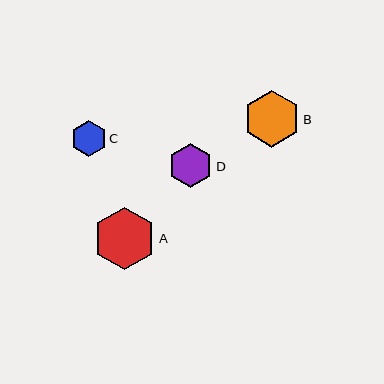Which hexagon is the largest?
Hexagon A is the largest with a size of approximately 63 pixels.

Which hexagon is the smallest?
Hexagon C is the smallest with a size of approximately 36 pixels.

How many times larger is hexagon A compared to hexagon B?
Hexagon A is approximately 1.1 times the size of hexagon B.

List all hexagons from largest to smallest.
From largest to smallest: A, B, D, C.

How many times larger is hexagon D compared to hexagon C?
Hexagon D is approximately 1.2 times the size of hexagon C.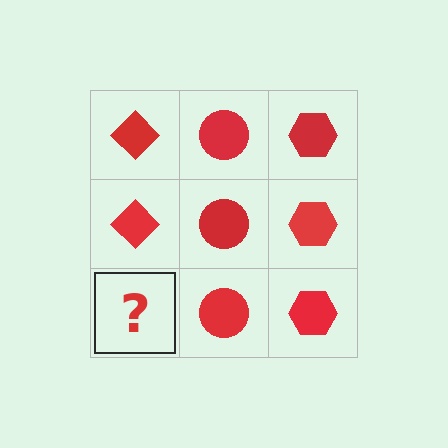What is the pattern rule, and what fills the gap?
The rule is that each column has a consistent shape. The gap should be filled with a red diamond.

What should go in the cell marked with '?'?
The missing cell should contain a red diamond.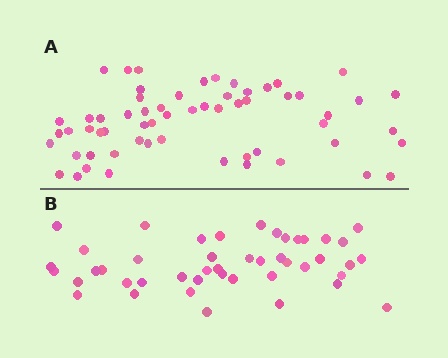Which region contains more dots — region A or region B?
Region A (the top region) has more dots.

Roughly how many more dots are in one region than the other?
Region A has approximately 15 more dots than region B.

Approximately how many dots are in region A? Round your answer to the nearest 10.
About 60 dots.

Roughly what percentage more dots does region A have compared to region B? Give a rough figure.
About 35% more.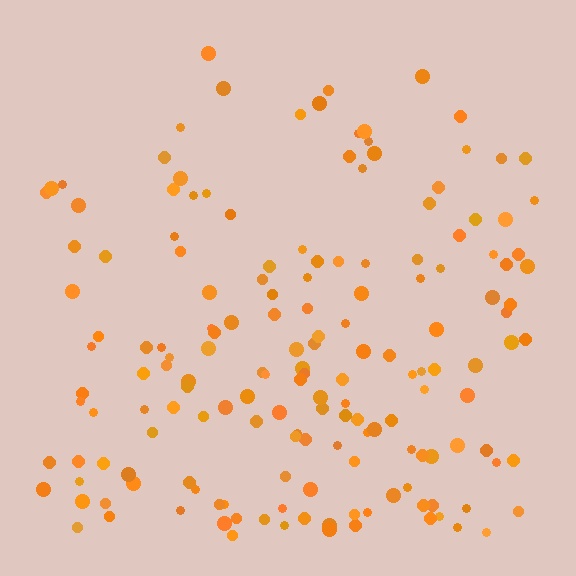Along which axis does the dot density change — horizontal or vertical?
Vertical.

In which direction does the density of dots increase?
From top to bottom, with the bottom side densest.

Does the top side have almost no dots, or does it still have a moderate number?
Still a moderate number, just noticeably fewer than the bottom.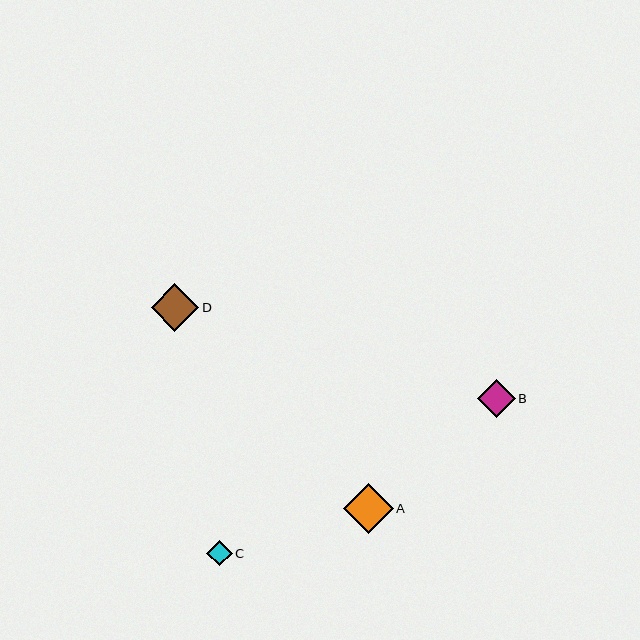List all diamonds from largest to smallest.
From largest to smallest: A, D, B, C.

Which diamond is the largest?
Diamond A is the largest with a size of approximately 50 pixels.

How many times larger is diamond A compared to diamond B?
Diamond A is approximately 1.3 times the size of diamond B.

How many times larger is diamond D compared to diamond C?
Diamond D is approximately 1.8 times the size of diamond C.